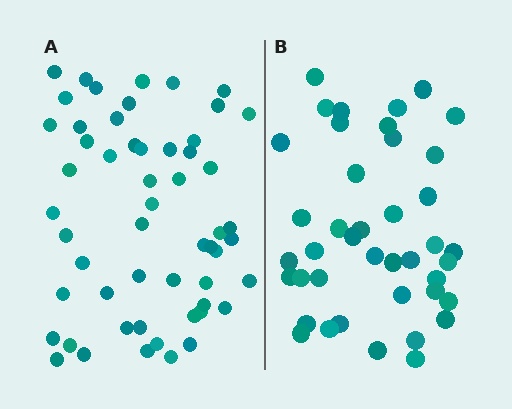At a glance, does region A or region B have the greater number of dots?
Region A (the left region) has more dots.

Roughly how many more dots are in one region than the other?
Region A has approximately 15 more dots than region B.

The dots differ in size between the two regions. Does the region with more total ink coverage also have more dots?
No. Region B has more total ink coverage because its dots are larger, but region A actually contains more individual dots. Total area can be misleading — the number of items is what matters here.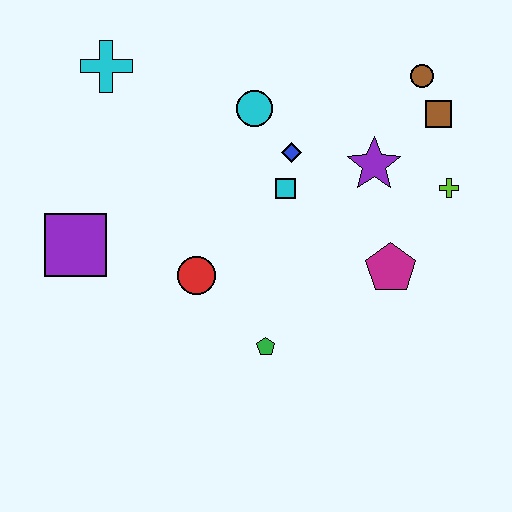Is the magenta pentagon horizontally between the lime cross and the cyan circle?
Yes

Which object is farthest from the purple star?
The purple square is farthest from the purple star.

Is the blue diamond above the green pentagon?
Yes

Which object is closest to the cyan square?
The blue diamond is closest to the cyan square.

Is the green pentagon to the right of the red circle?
Yes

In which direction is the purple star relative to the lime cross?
The purple star is to the left of the lime cross.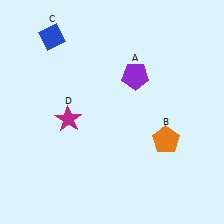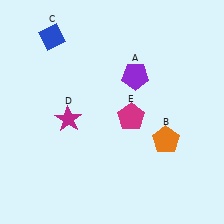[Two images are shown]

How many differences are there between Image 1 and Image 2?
There is 1 difference between the two images.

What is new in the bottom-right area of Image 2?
A magenta pentagon (E) was added in the bottom-right area of Image 2.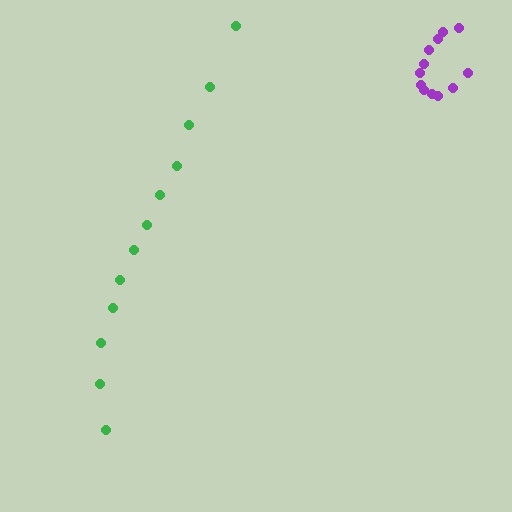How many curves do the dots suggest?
There are 2 distinct paths.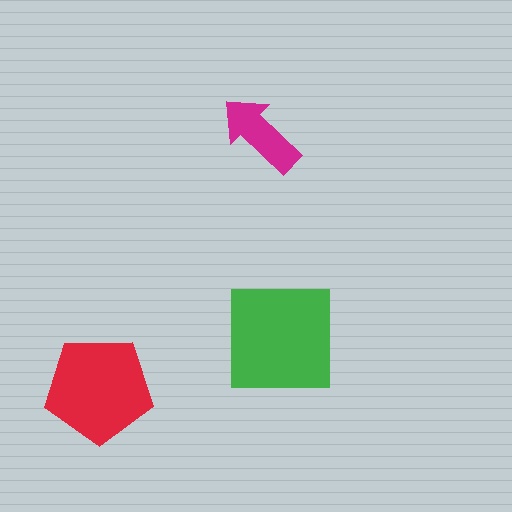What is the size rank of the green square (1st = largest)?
1st.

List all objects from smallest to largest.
The magenta arrow, the red pentagon, the green square.